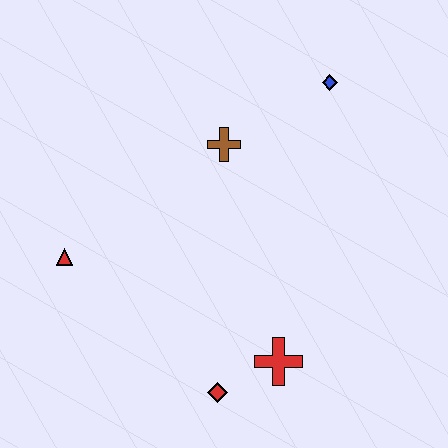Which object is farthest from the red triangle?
The blue diamond is farthest from the red triangle.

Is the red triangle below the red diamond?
No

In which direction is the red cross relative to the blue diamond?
The red cross is below the blue diamond.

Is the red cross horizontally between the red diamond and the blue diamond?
Yes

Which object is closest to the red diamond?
The red cross is closest to the red diamond.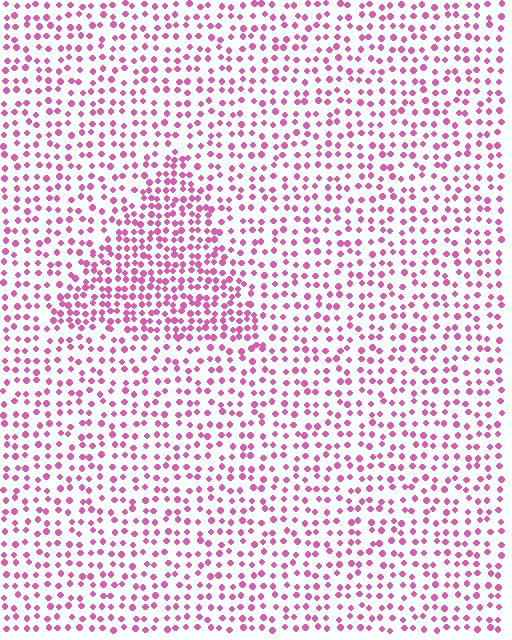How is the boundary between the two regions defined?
The boundary is defined by a change in element density (approximately 1.8x ratio). All elements are the same color, size, and shape.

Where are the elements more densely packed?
The elements are more densely packed inside the triangle boundary.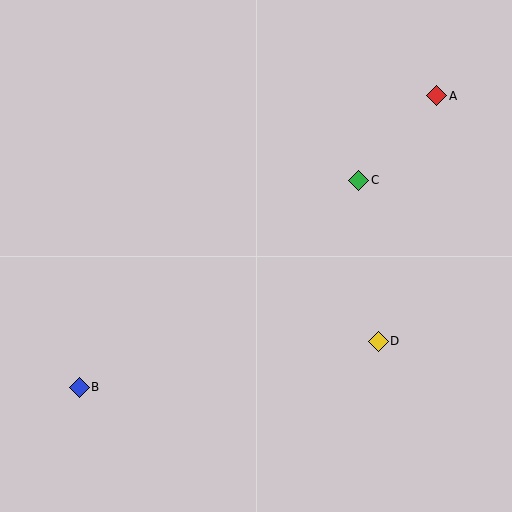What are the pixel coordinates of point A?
Point A is at (437, 96).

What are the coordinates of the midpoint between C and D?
The midpoint between C and D is at (368, 261).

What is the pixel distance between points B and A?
The distance between B and A is 461 pixels.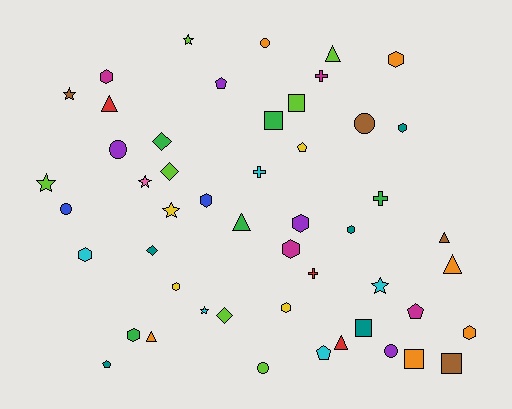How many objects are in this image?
There are 50 objects.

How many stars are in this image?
There are 7 stars.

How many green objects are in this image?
There are 5 green objects.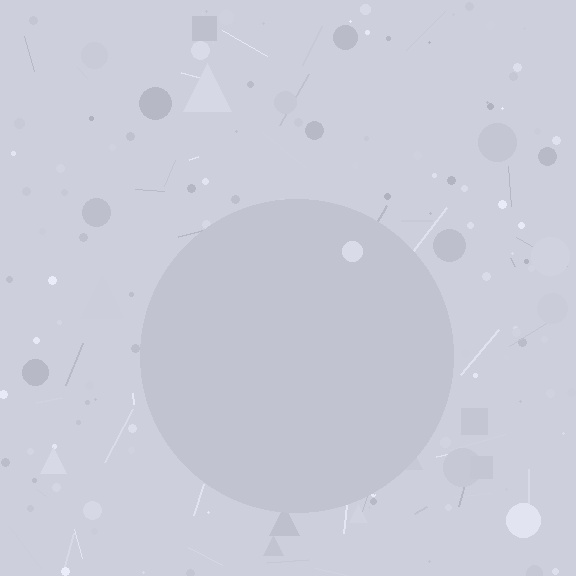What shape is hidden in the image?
A circle is hidden in the image.